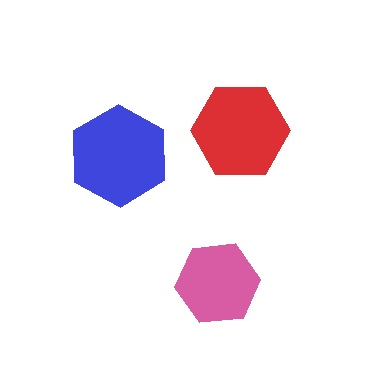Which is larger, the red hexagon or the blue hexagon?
The blue one.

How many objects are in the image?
There are 3 objects in the image.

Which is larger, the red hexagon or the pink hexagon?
The red one.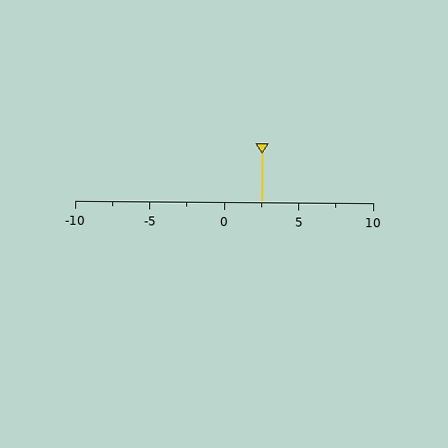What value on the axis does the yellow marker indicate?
The marker indicates approximately 2.5.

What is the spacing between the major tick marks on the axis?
The major ticks are spaced 5 apart.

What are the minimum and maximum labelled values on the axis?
The axis runs from -10 to 10.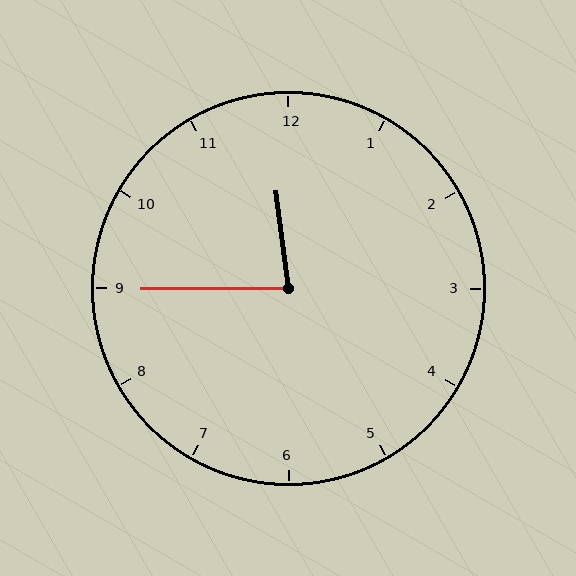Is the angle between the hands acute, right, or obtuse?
It is acute.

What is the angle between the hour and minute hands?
Approximately 82 degrees.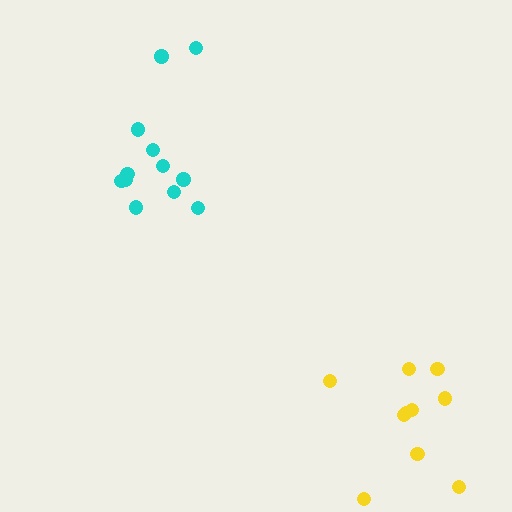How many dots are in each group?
Group 1: 10 dots, Group 2: 12 dots (22 total).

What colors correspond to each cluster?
The clusters are colored: yellow, cyan.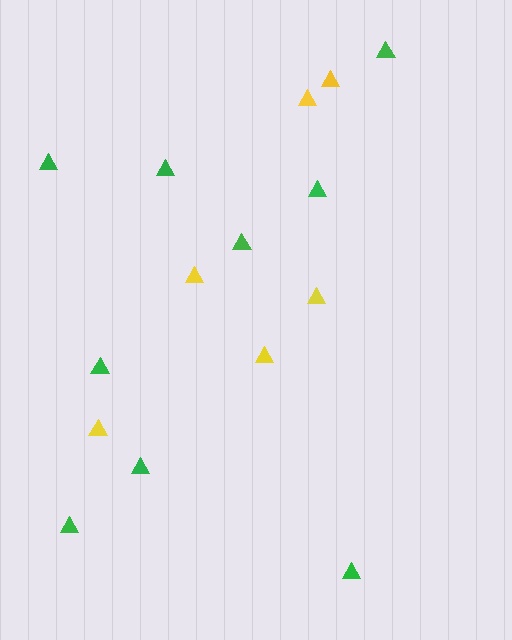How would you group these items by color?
There are 2 groups: one group of yellow triangles (6) and one group of green triangles (9).